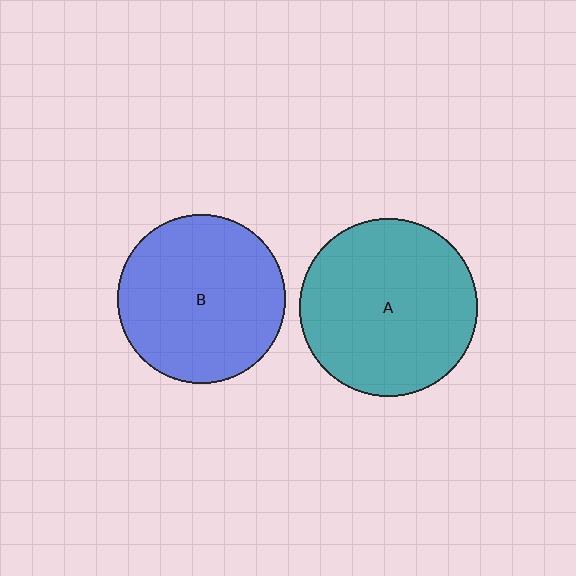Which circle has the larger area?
Circle A (teal).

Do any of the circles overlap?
No, none of the circles overlap.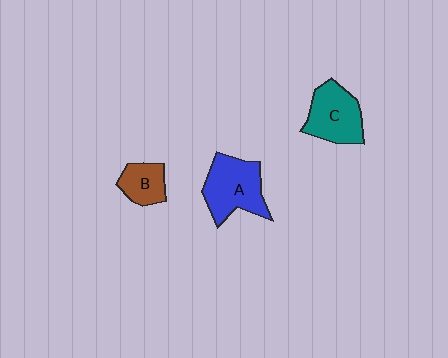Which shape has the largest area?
Shape A (blue).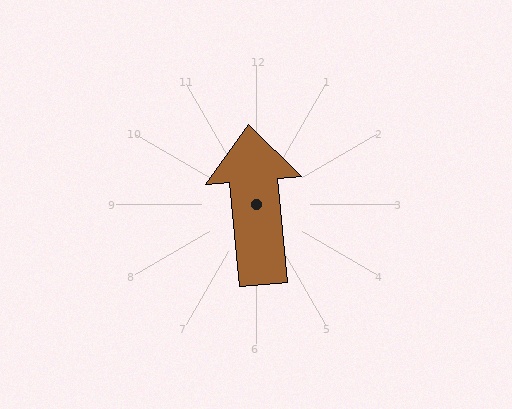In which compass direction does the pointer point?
North.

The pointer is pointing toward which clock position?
Roughly 12 o'clock.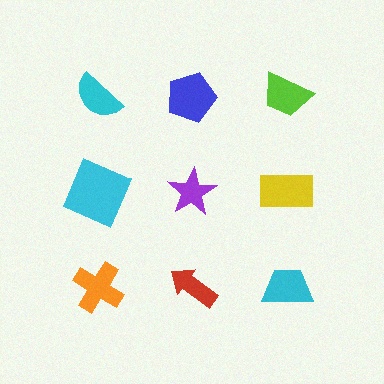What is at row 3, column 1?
An orange cross.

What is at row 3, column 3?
A cyan trapezoid.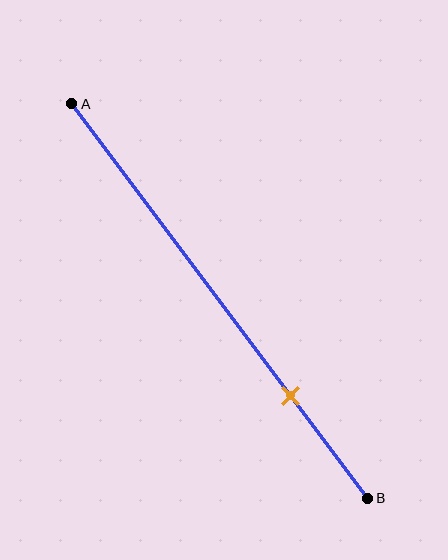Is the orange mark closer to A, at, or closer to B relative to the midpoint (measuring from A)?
The orange mark is closer to point B than the midpoint of segment AB.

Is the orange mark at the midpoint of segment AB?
No, the mark is at about 75% from A, not at the 50% midpoint.